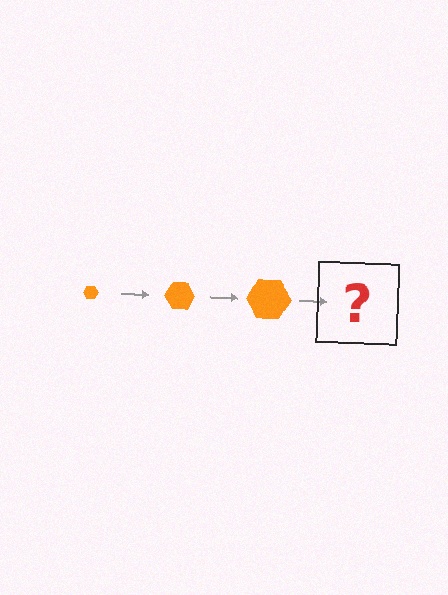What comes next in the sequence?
The next element should be an orange hexagon, larger than the previous one.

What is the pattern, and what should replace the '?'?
The pattern is that the hexagon gets progressively larger each step. The '?' should be an orange hexagon, larger than the previous one.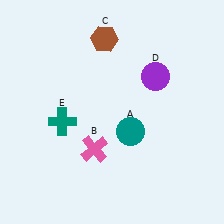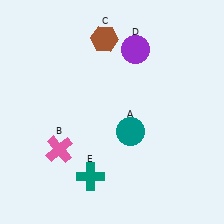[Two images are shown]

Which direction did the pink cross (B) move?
The pink cross (B) moved left.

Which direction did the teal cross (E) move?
The teal cross (E) moved down.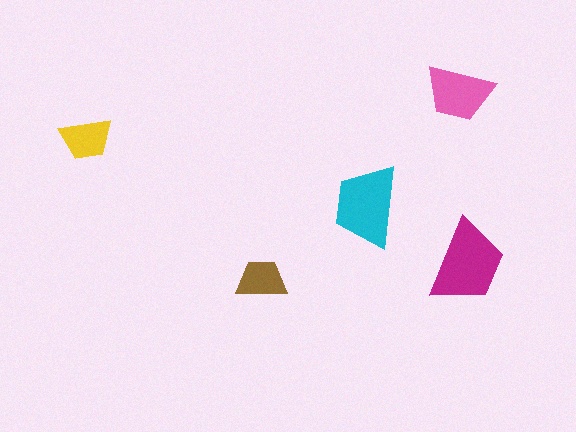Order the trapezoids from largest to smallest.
the magenta one, the cyan one, the pink one, the yellow one, the brown one.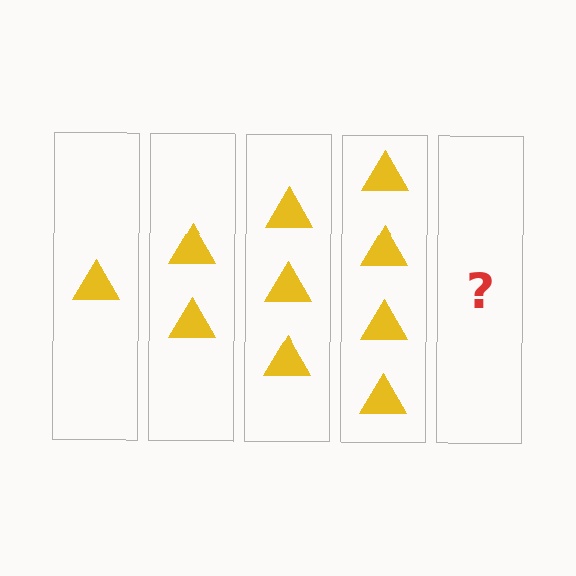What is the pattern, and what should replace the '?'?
The pattern is that each step adds one more triangle. The '?' should be 5 triangles.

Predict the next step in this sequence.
The next step is 5 triangles.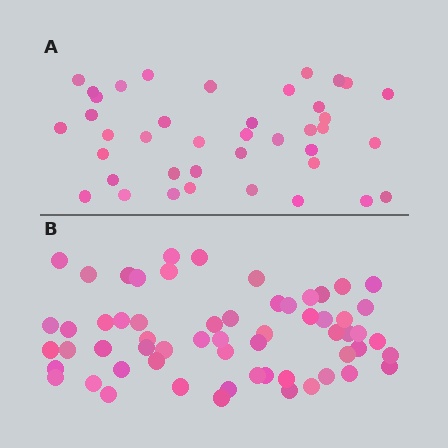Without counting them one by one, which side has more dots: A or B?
Region B (the bottom region) has more dots.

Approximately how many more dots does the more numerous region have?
Region B has approximately 20 more dots than region A.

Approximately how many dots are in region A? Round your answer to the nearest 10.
About 40 dots.